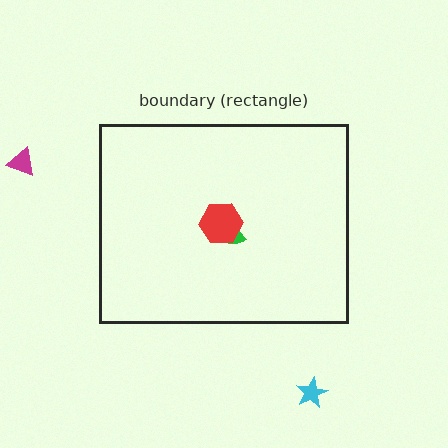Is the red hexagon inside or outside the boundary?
Inside.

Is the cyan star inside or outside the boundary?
Outside.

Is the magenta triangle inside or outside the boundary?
Outside.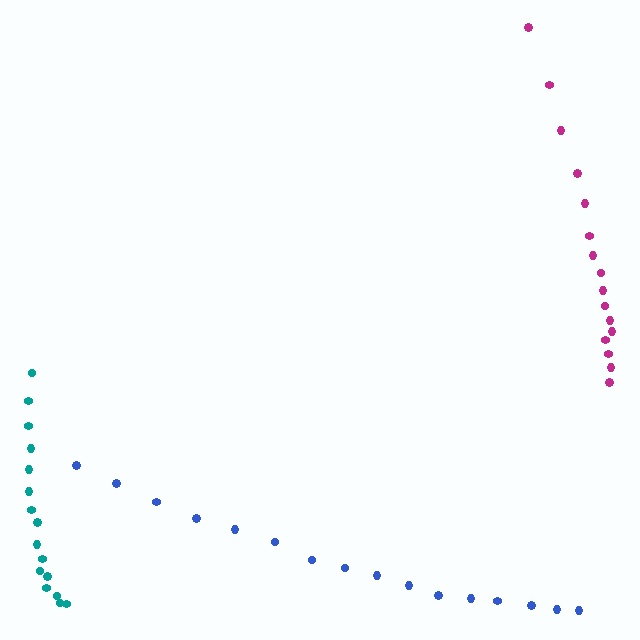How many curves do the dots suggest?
There are 3 distinct paths.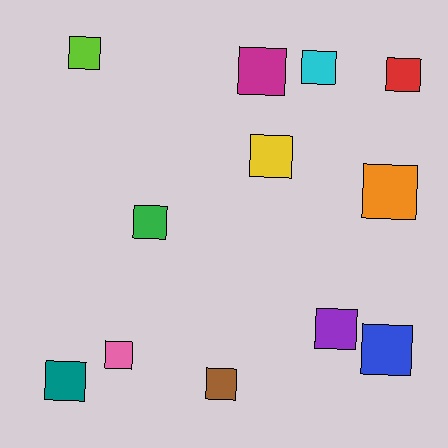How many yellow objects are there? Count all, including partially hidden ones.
There is 1 yellow object.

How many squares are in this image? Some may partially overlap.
There are 12 squares.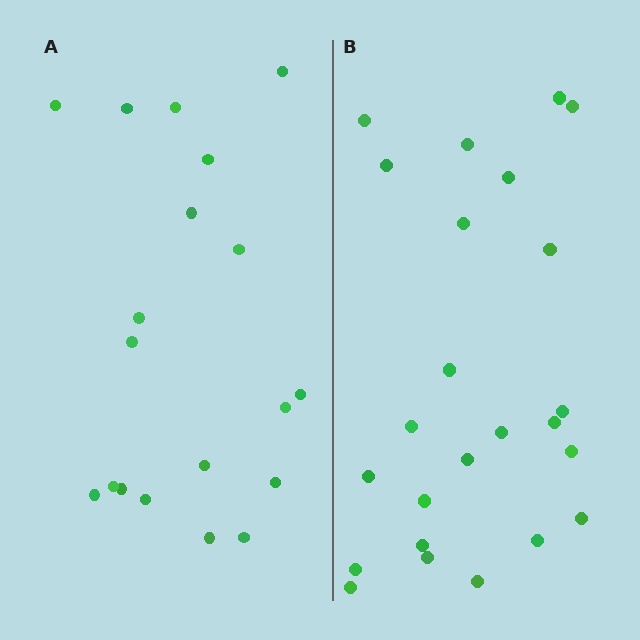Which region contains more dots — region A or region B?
Region B (the right region) has more dots.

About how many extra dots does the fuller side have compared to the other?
Region B has about 5 more dots than region A.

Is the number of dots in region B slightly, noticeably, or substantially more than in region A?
Region B has noticeably more, but not dramatically so. The ratio is roughly 1.3 to 1.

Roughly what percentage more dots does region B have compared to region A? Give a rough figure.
About 25% more.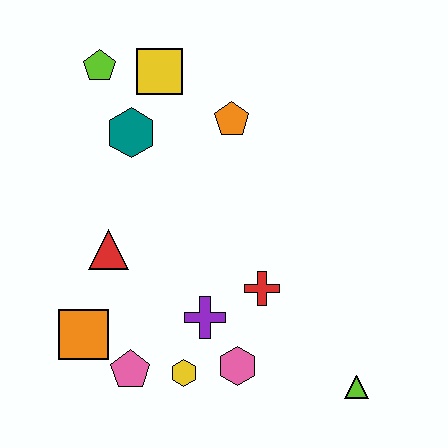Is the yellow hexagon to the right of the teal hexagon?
Yes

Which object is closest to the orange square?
The pink pentagon is closest to the orange square.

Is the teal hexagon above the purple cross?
Yes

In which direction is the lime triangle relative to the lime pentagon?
The lime triangle is below the lime pentagon.